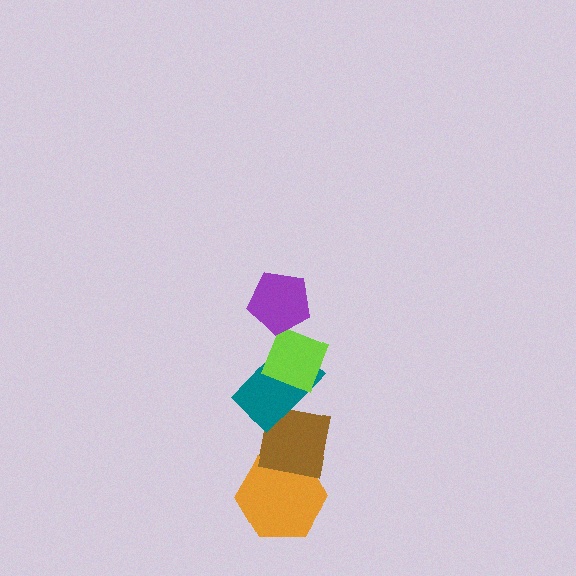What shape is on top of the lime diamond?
The purple pentagon is on top of the lime diamond.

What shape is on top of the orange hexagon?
The brown square is on top of the orange hexagon.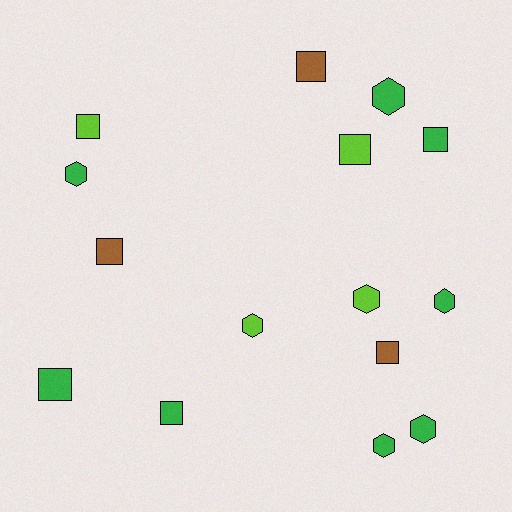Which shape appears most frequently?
Square, with 8 objects.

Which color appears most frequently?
Green, with 8 objects.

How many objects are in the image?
There are 15 objects.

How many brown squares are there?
There are 3 brown squares.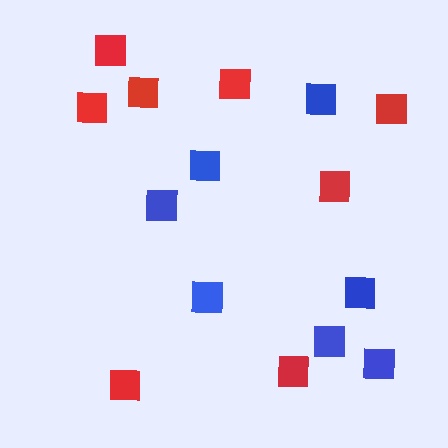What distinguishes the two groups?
There are 2 groups: one group of blue squares (7) and one group of red squares (8).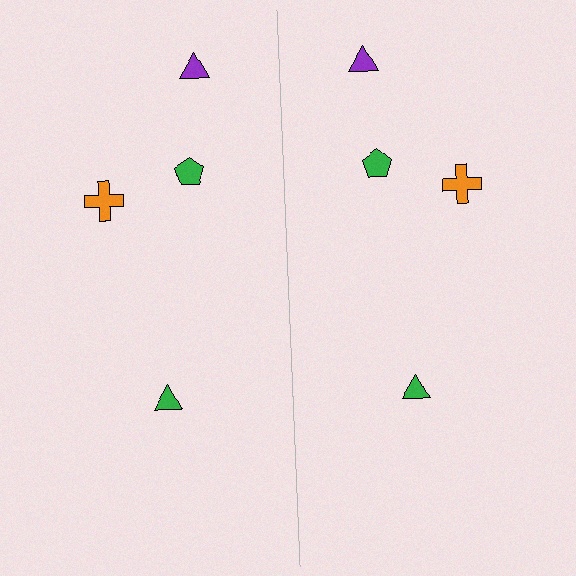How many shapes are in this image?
There are 8 shapes in this image.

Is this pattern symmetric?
Yes, this pattern has bilateral (reflection) symmetry.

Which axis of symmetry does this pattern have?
The pattern has a vertical axis of symmetry running through the center of the image.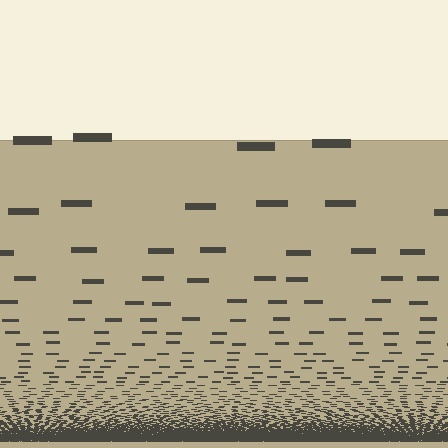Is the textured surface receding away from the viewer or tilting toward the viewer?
The surface appears to tilt toward the viewer. Texture elements get larger and sparser toward the top.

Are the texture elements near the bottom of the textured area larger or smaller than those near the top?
Smaller. The gradient is inverted — elements near the bottom are smaller and denser.